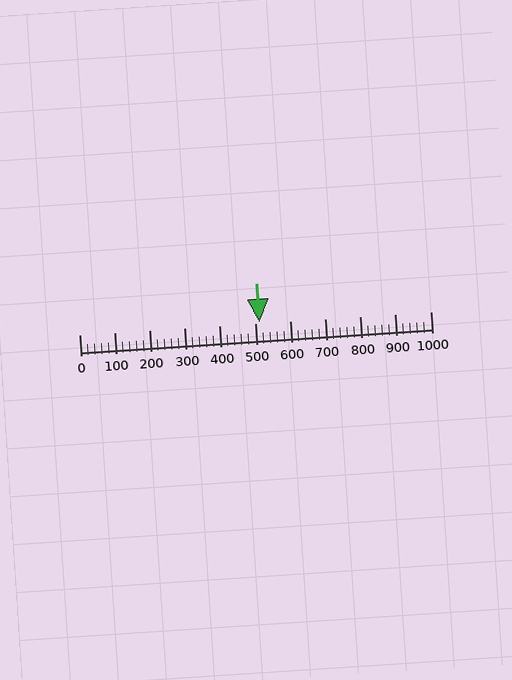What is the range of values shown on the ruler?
The ruler shows values from 0 to 1000.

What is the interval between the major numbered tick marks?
The major tick marks are spaced 100 units apart.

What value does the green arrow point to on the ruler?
The green arrow points to approximately 512.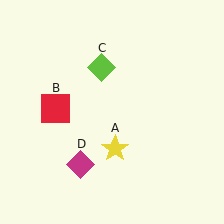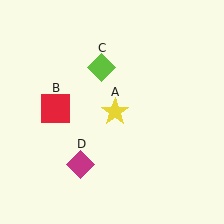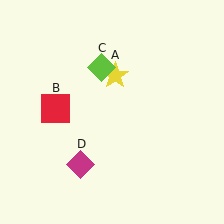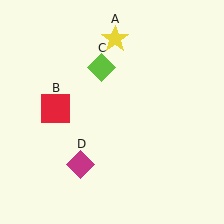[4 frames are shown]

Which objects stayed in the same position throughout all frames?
Red square (object B) and lime diamond (object C) and magenta diamond (object D) remained stationary.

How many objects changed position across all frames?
1 object changed position: yellow star (object A).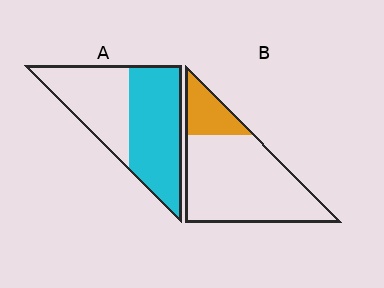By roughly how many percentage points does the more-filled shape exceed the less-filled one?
By roughly 35 percentage points (A over B).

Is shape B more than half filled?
No.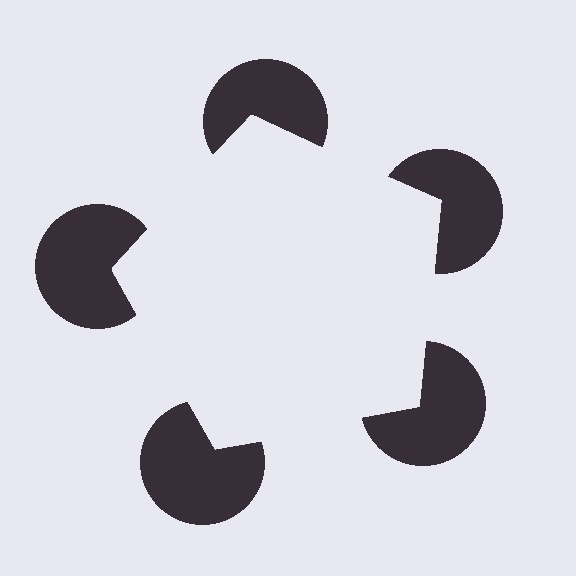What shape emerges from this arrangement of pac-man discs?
An illusory pentagon — its edges are inferred from the aligned wedge cuts in the pac-man discs, not physically drawn.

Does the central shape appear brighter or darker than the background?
It typically appears slightly brighter than the background, even though no actual brightness change is drawn.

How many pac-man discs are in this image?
There are 5 — one at each vertex of the illusory pentagon.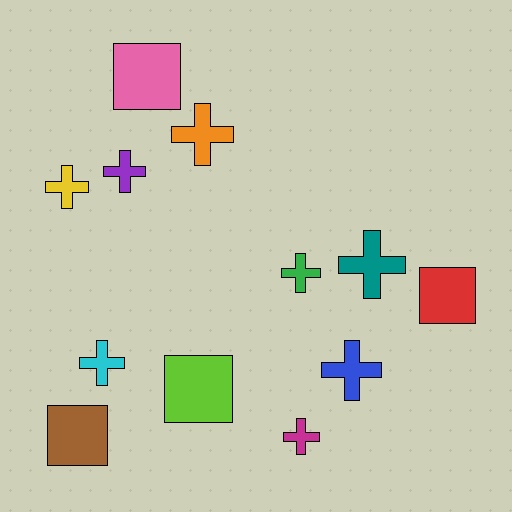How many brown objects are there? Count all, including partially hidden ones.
There is 1 brown object.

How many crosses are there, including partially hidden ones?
There are 8 crosses.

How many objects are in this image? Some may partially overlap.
There are 12 objects.